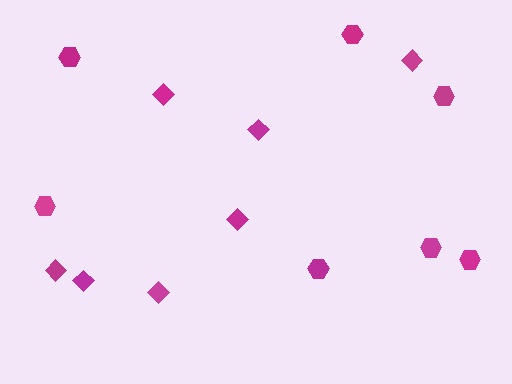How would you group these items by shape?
There are 2 groups: one group of diamonds (7) and one group of hexagons (7).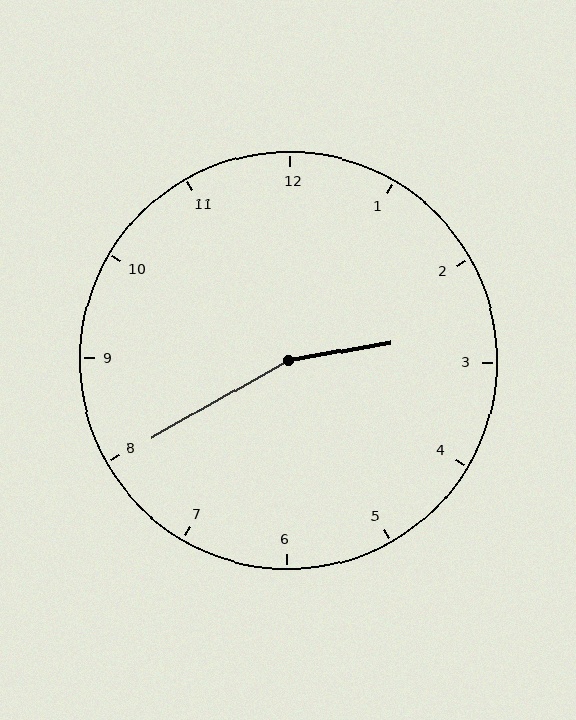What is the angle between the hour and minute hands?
Approximately 160 degrees.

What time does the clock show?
2:40.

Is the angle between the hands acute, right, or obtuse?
It is obtuse.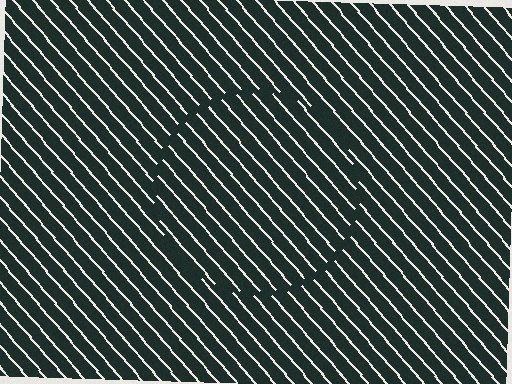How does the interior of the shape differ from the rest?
The interior of the shape contains the same grating, shifted by half a period — the contour is defined by the phase discontinuity where line-ends from the inner and outer gratings abut.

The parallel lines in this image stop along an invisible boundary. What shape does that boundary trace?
An illusory circle. The interior of the shape contains the same grating, shifted by half a period — the contour is defined by the phase discontinuity where line-ends from the inner and outer gratings abut.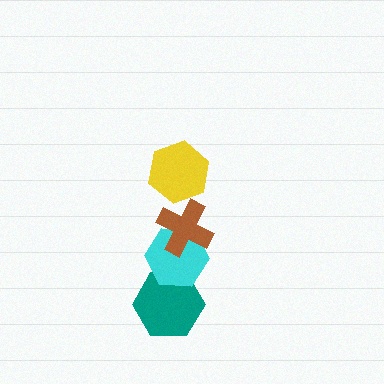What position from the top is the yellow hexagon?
The yellow hexagon is 1st from the top.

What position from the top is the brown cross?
The brown cross is 2nd from the top.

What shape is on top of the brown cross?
The yellow hexagon is on top of the brown cross.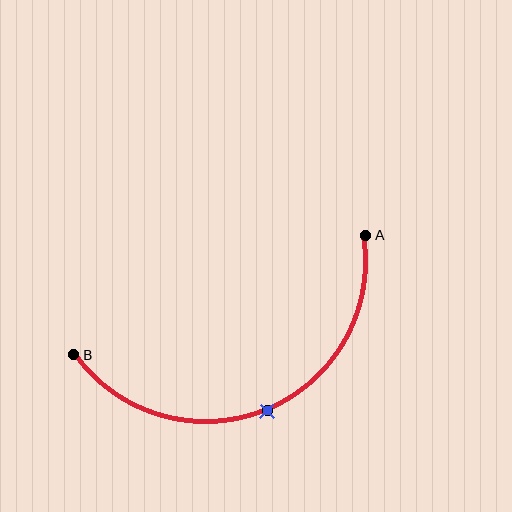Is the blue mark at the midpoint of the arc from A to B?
Yes. The blue mark lies on the arc at equal arc-length from both A and B — it is the arc midpoint.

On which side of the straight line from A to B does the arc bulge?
The arc bulges below the straight line connecting A and B.